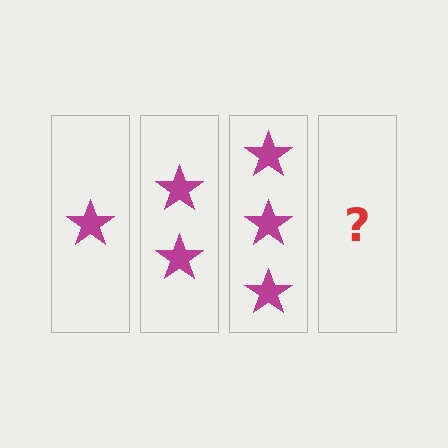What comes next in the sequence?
The next element should be 4 stars.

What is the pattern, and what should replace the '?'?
The pattern is that each step adds one more star. The '?' should be 4 stars.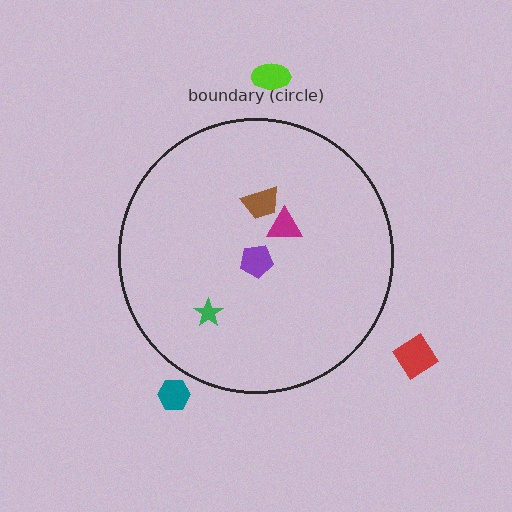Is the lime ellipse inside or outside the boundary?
Outside.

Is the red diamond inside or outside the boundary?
Outside.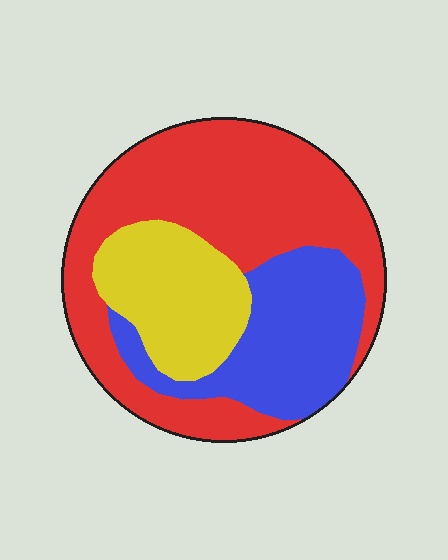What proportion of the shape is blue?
Blue covers around 25% of the shape.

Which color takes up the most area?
Red, at roughly 55%.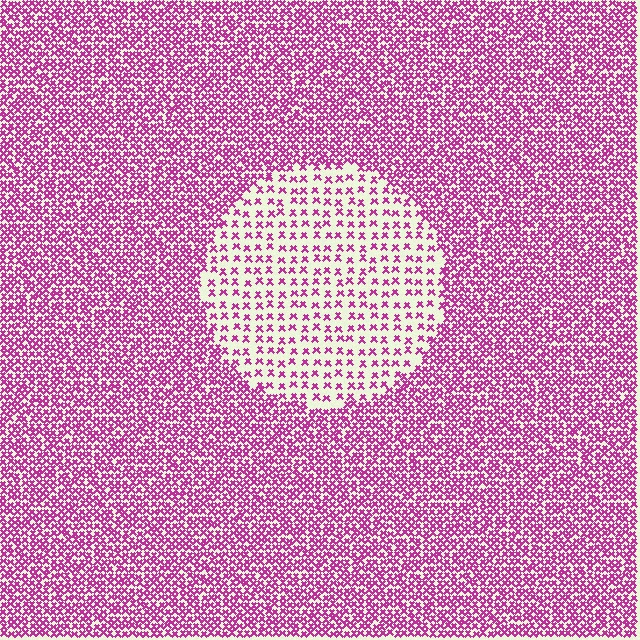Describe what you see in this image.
The image contains small magenta elements arranged at two different densities. A circle-shaped region is visible where the elements are less densely packed than the surrounding area.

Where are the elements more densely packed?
The elements are more densely packed outside the circle boundary.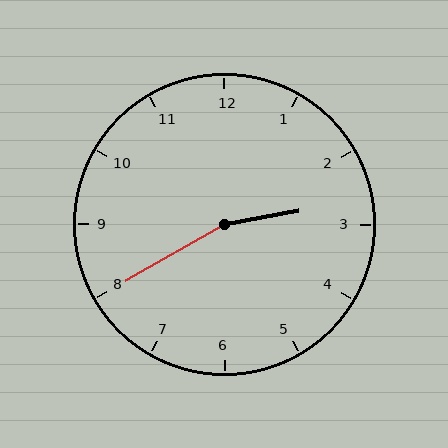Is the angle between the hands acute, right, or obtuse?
It is obtuse.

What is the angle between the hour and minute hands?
Approximately 160 degrees.